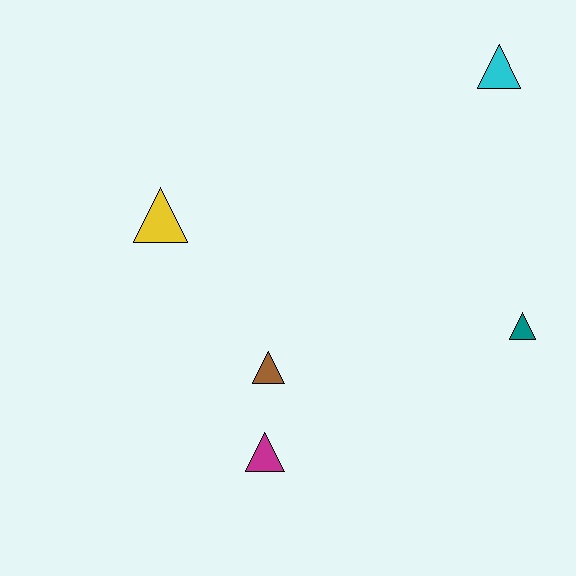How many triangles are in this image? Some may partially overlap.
There are 5 triangles.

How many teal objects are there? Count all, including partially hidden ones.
There is 1 teal object.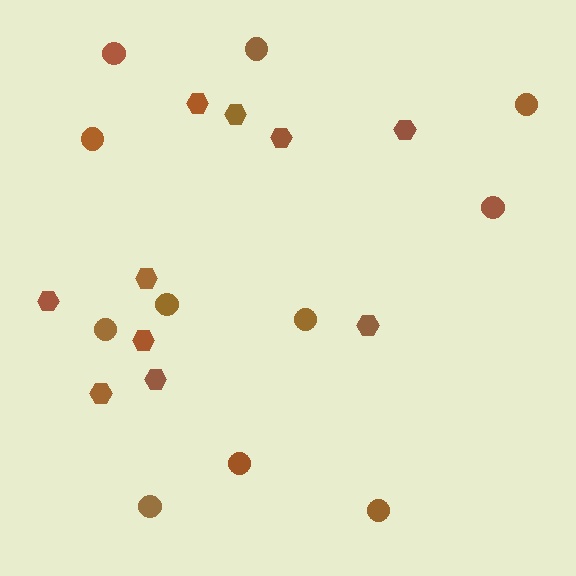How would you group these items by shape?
There are 2 groups: one group of circles (11) and one group of hexagons (10).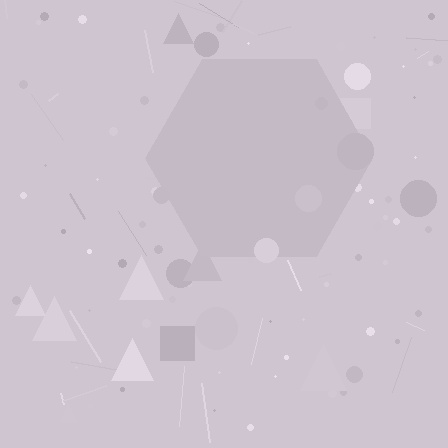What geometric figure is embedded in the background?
A hexagon is embedded in the background.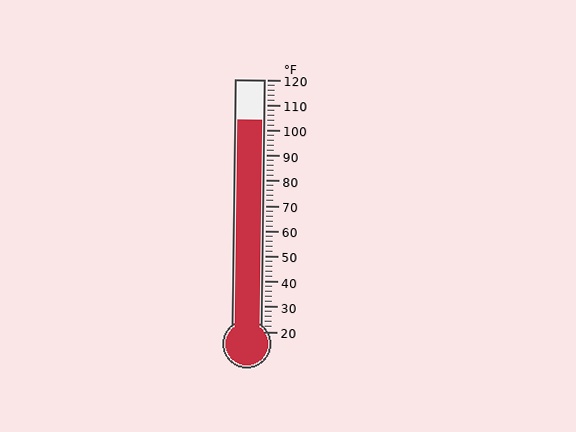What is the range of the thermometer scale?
The thermometer scale ranges from 20°F to 120°F.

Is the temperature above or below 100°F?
The temperature is above 100°F.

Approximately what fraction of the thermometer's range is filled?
The thermometer is filled to approximately 85% of its range.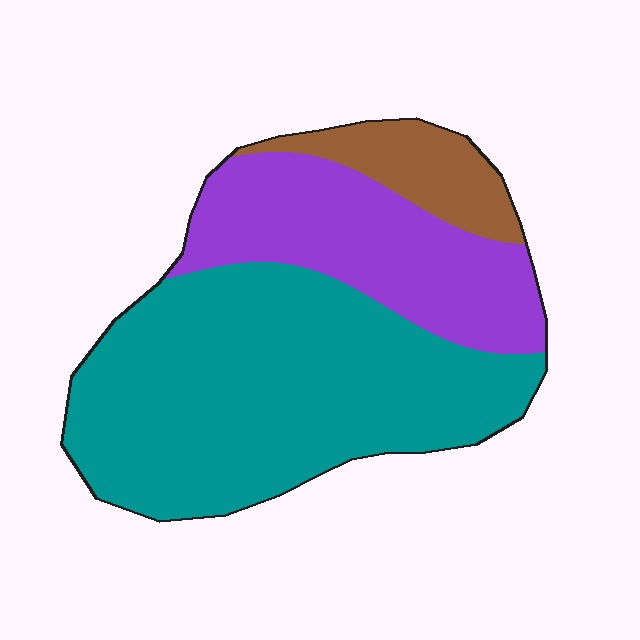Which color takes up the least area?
Brown, at roughly 10%.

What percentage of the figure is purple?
Purple takes up between a sixth and a third of the figure.